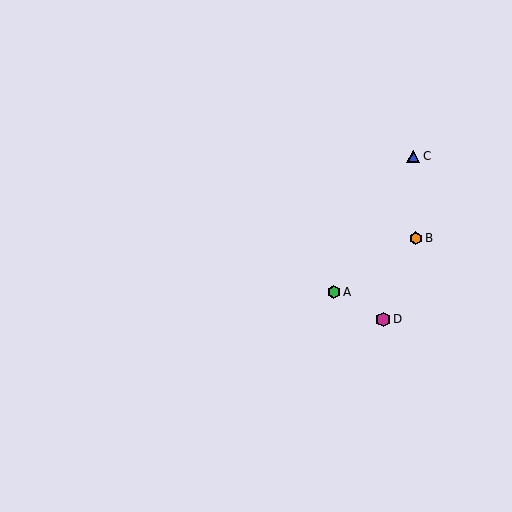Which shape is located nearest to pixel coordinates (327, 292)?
The green hexagon (labeled A) at (334, 292) is nearest to that location.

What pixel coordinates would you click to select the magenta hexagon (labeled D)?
Click at (383, 319) to select the magenta hexagon D.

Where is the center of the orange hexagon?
The center of the orange hexagon is at (416, 238).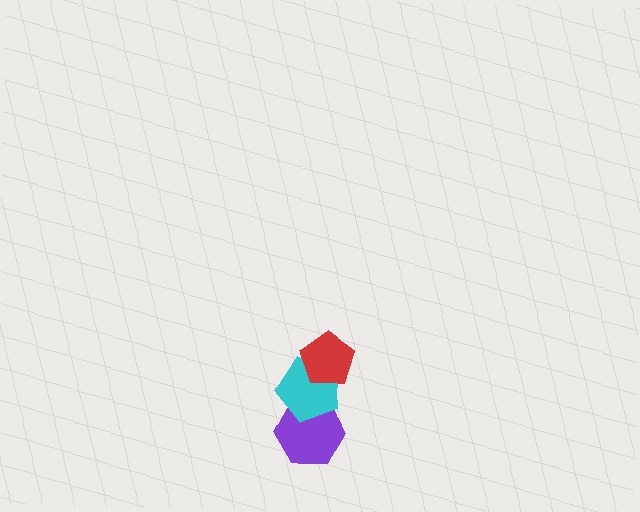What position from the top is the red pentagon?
The red pentagon is 1st from the top.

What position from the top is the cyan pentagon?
The cyan pentagon is 2nd from the top.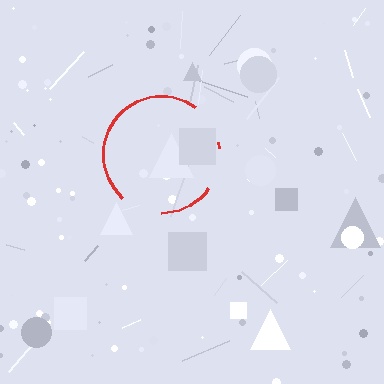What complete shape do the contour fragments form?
The contour fragments form a circle.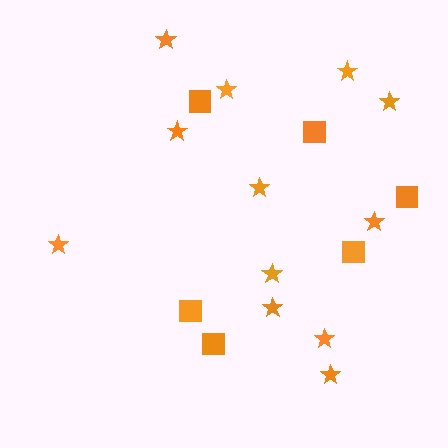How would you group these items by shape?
There are 2 groups: one group of stars (12) and one group of squares (6).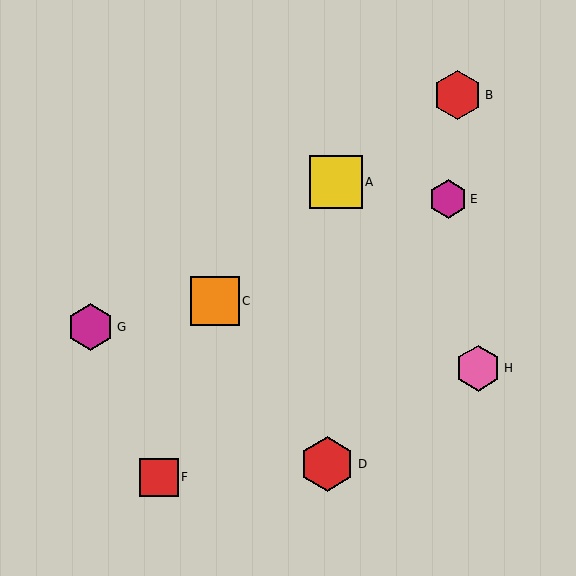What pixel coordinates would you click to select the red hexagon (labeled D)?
Click at (327, 464) to select the red hexagon D.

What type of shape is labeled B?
Shape B is a red hexagon.